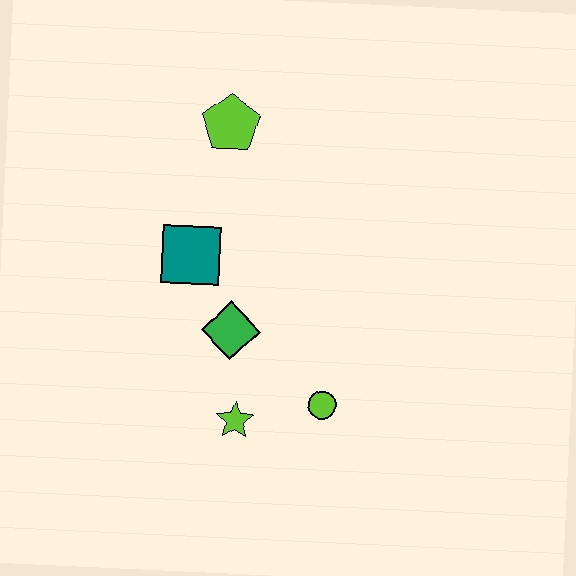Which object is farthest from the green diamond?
The lime pentagon is farthest from the green diamond.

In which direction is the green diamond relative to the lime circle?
The green diamond is to the left of the lime circle.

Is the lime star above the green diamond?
No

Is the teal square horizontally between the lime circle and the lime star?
No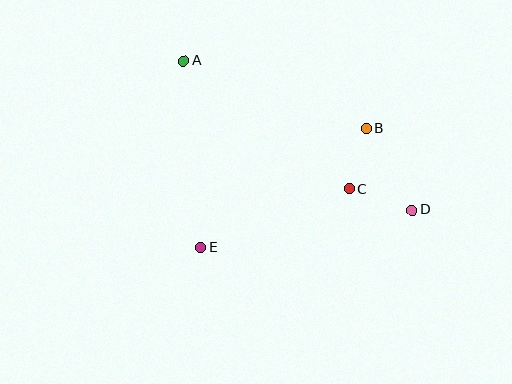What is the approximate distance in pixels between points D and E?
The distance between D and E is approximately 215 pixels.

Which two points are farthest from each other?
Points A and D are farthest from each other.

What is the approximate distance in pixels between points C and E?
The distance between C and E is approximately 160 pixels.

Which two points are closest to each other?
Points B and C are closest to each other.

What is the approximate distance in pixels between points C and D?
The distance between C and D is approximately 66 pixels.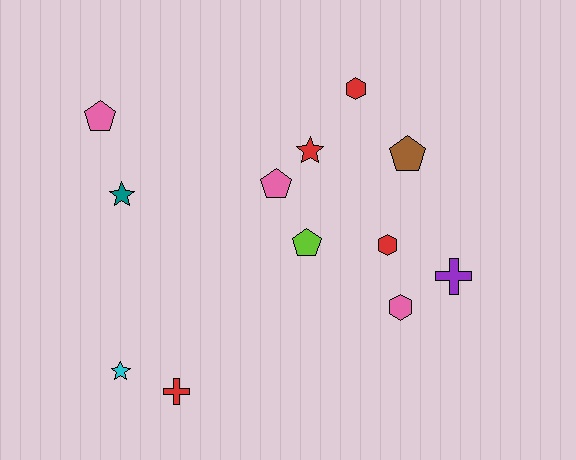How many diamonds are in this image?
There are no diamonds.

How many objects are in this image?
There are 12 objects.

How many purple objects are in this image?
There is 1 purple object.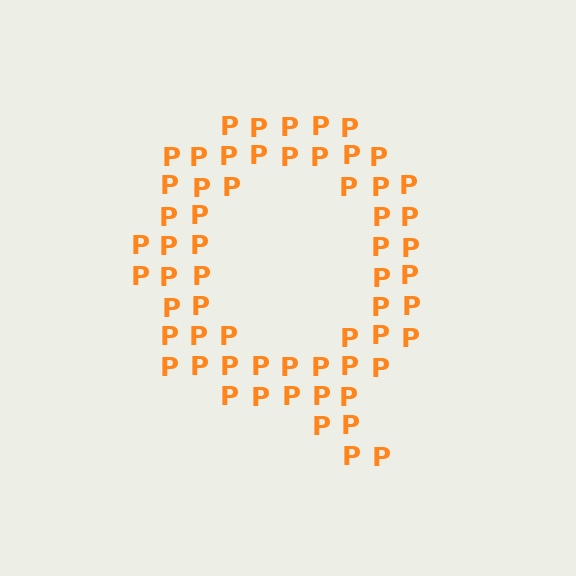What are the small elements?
The small elements are letter P's.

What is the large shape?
The large shape is the letter Q.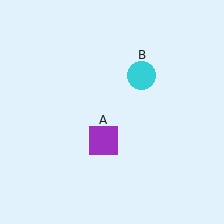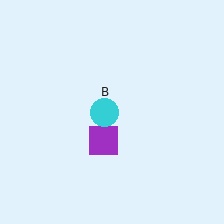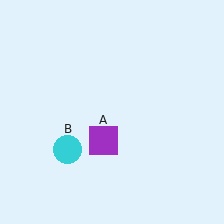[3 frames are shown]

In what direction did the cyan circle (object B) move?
The cyan circle (object B) moved down and to the left.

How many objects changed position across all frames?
1 object changed position: cyan circle (object B).